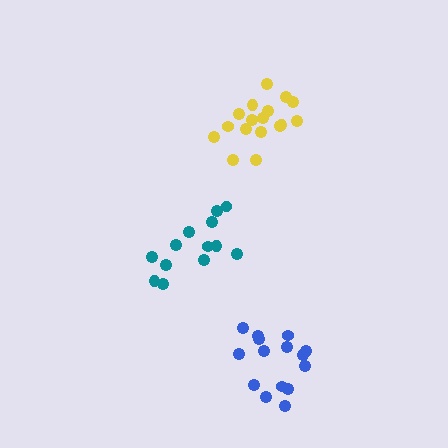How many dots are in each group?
Group 1: 13 dots, Group 2: 17 dots, Group 3: 15 dots (45 total).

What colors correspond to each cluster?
The clusters are colored: teal, yellow, blue.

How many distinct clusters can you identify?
There are 3 distinct clusters.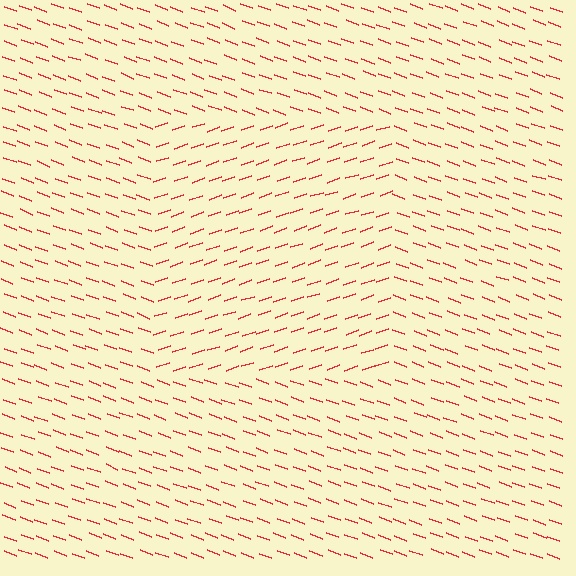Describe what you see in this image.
The image is filled with small red line segments. A rectangle region in the image has lines oriented differently from the surrounding lines, creating a visible texture boundary.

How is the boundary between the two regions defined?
The boundary is defined purely by a change in line orientation (approximately 39 degrees difference). All lines are the same color and thickness.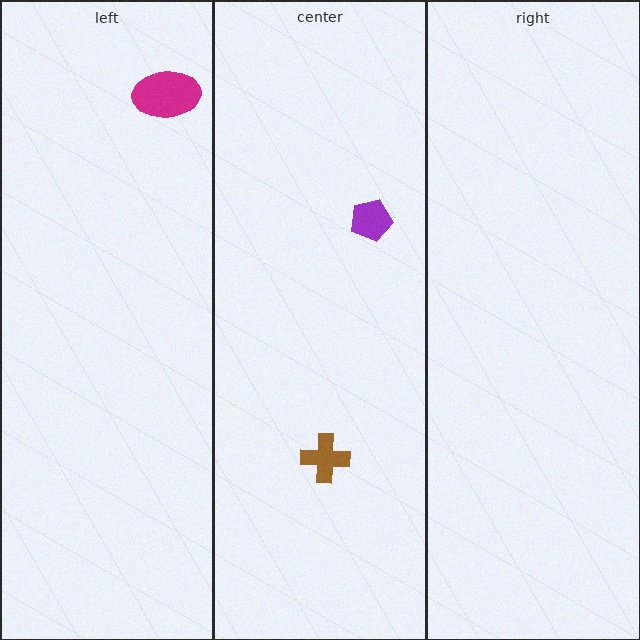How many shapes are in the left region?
1.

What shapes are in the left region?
The magenta ellipse.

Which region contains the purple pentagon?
The center region.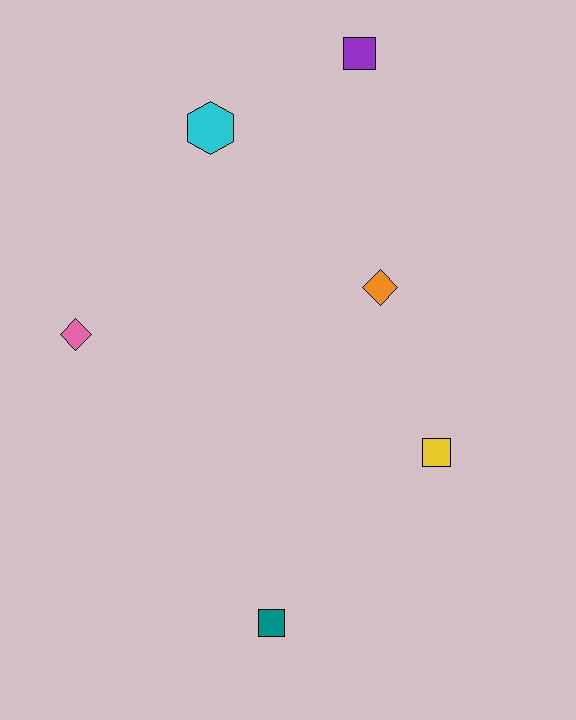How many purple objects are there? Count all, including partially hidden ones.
There is 1 purple object.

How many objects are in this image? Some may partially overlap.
There are 6 objects.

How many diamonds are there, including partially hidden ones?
There are 2 diamonds.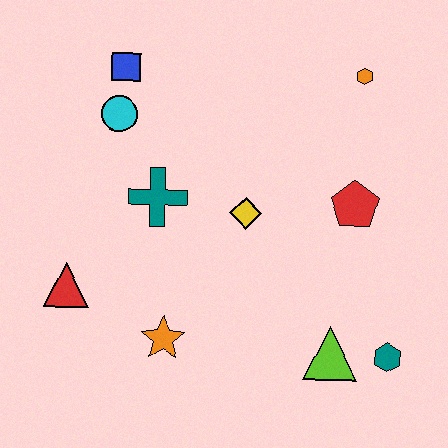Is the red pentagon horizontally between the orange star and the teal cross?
No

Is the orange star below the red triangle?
Yes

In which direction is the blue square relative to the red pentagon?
The blue square is to the left of the red pentagon.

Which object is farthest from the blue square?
The teal hexagon is farthest from the blue square.